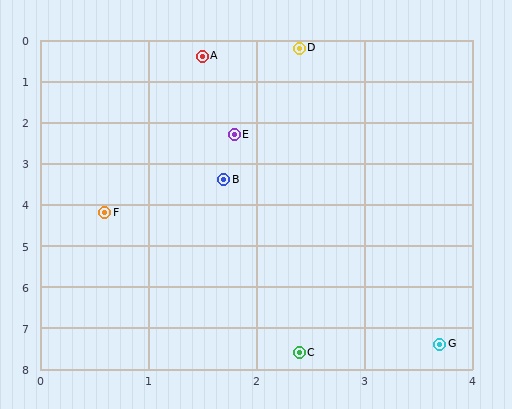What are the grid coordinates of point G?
Point G is at approximately (3.7, 7.4).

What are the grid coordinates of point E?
Point E is at approximately (1.8, 2.3).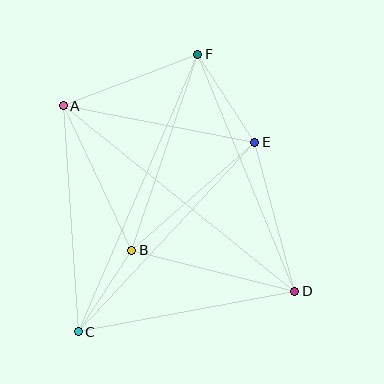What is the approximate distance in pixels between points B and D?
The distance between B and D is approximately 168 pixels.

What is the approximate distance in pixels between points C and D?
The distance between C and D is approximately 220 pixels.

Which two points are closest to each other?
Points B and C are closest to each other.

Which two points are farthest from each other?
Points C and F are farthest from each other.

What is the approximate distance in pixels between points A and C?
The distance between A and C is approximately 226 pixels.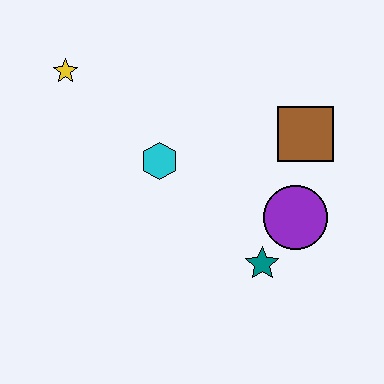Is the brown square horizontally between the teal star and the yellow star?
No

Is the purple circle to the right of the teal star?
Yes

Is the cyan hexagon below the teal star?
No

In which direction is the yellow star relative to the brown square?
The yellow star is to the left of the brown square.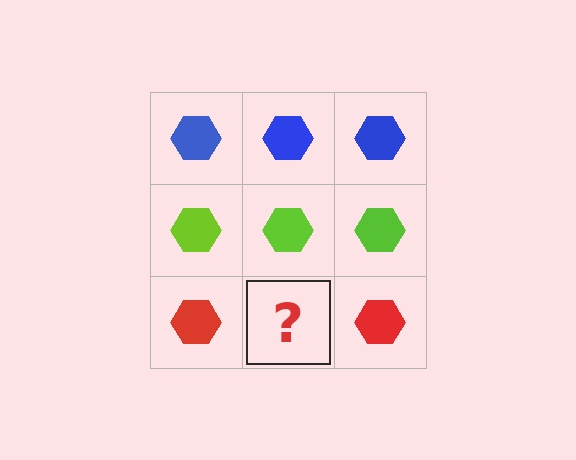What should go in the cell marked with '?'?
The missing cell should contain a red hexagon.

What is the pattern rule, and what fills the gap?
The rule is that each row has a consistent color. The gap should be filled with a red hexagon.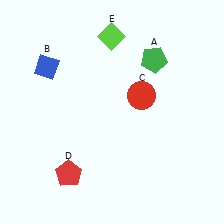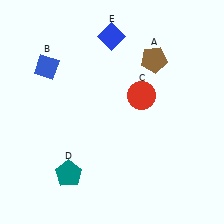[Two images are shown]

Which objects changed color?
A changed from green to brown. D changed from red to teal. E changed from lime to blue.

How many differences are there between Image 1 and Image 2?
There are 3 differences between the two images.